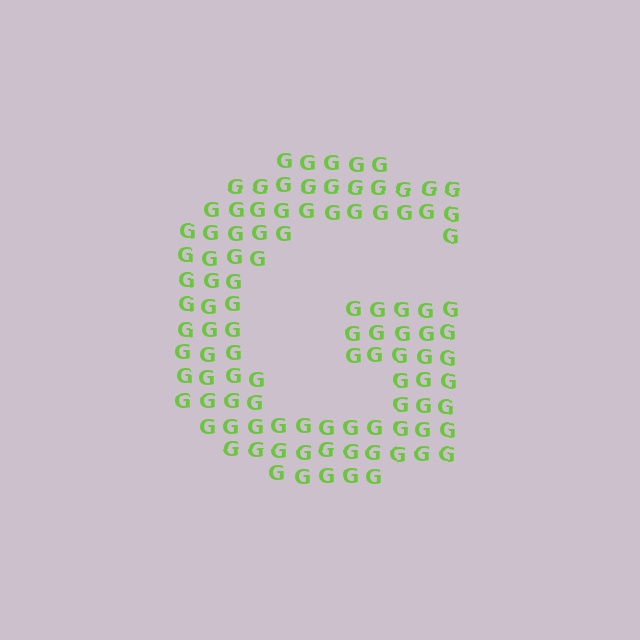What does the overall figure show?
The overall figure shows the letter G.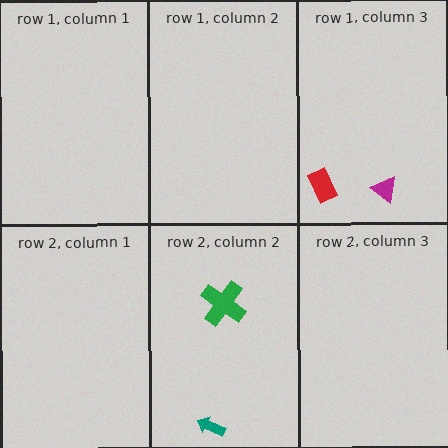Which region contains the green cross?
The row 2, column 2 region.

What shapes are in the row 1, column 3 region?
The red rectangle, the magenta triangle.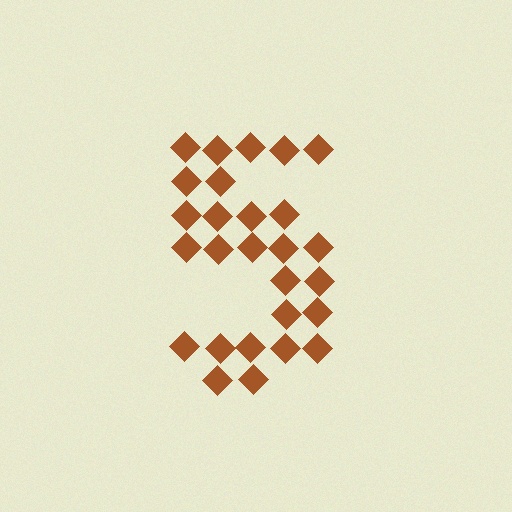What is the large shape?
The large shape is the digit 5.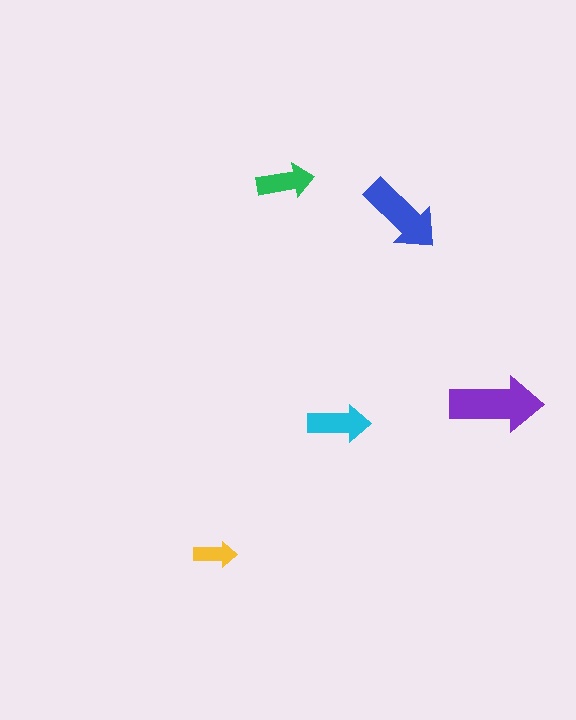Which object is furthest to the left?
The yellow arrow is leftmost.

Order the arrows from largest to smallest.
the purple one, the blue one, the cyan one, the green one, the yellow one.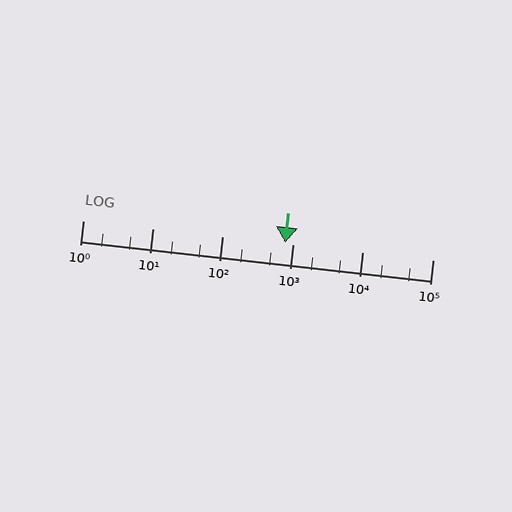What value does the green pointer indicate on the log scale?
The pointer indicates approximately 770.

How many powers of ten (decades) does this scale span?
The scale spans 5 decades, from 1 to 100000.